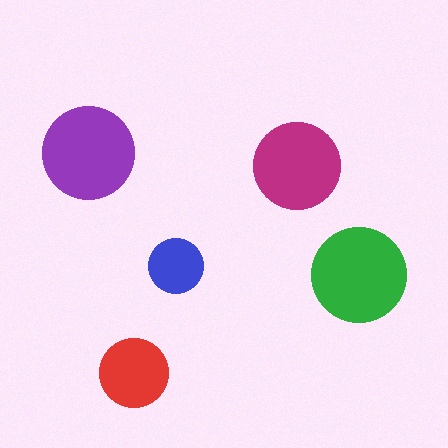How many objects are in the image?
There are 5 objects in the image.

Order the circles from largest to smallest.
the green one, the purple one, the magenta one, the red one, the blue one.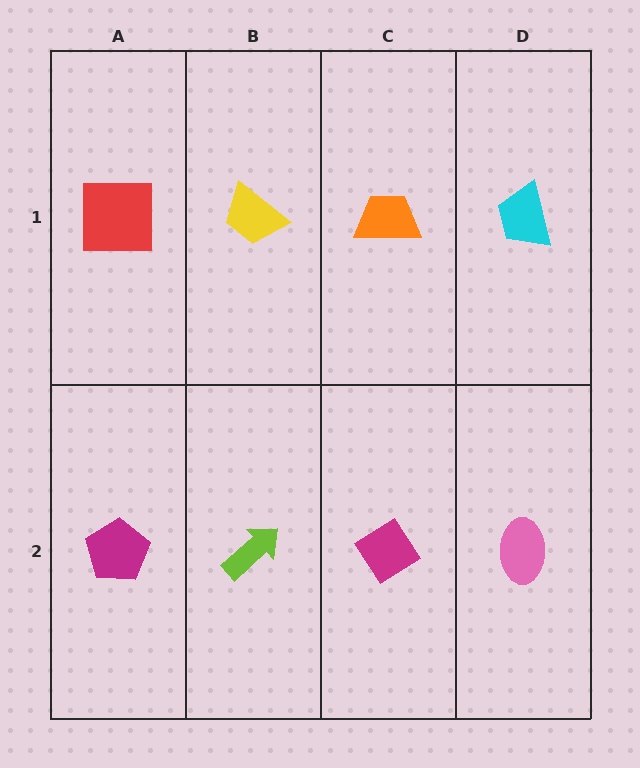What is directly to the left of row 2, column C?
A lime arrow.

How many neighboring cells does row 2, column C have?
3.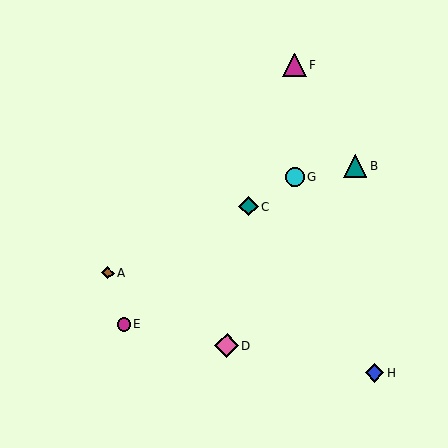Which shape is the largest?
The pink diamond (labeled D) is the largest.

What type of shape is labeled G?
Shape G is a cyan circle.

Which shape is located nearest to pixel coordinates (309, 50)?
The magenta triangle (labeled F) at (295, 65) is nearest to that location.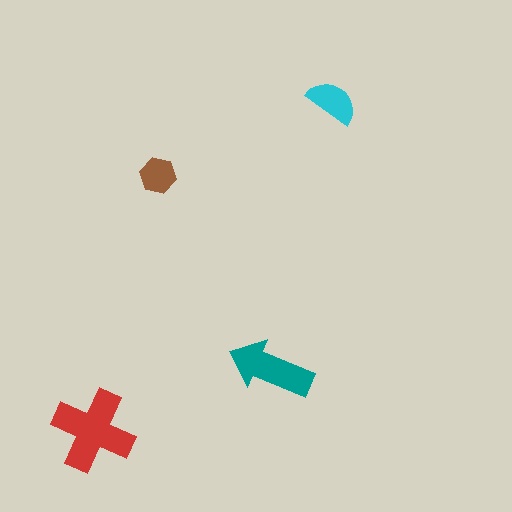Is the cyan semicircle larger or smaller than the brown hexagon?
Larger.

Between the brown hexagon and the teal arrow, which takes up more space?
The teal arrow.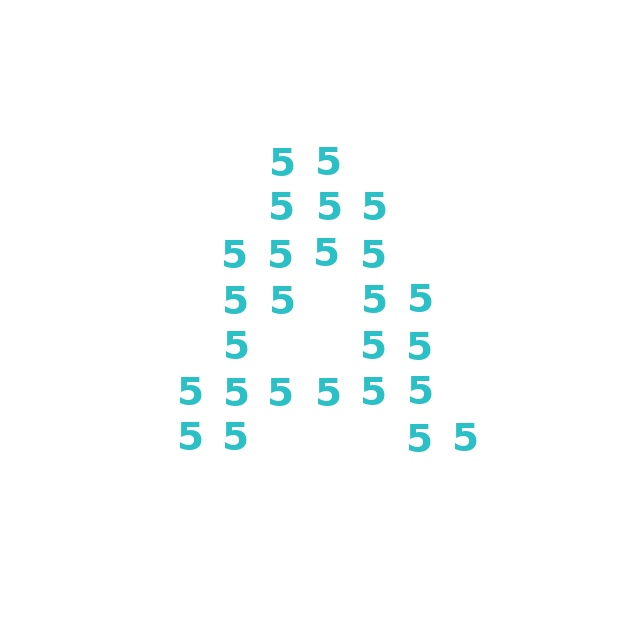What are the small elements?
The small elements are digit 5's.